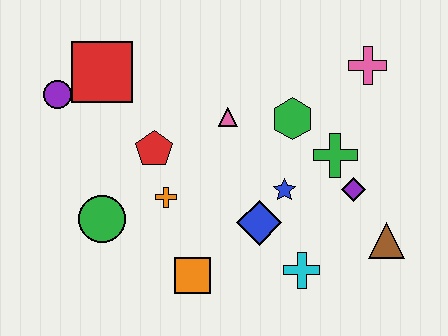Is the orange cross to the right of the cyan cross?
No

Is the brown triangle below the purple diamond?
Yes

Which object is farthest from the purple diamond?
The purple circle is farthest from the purple diamond.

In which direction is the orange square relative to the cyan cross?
The orange square is to the left of the cyan cross.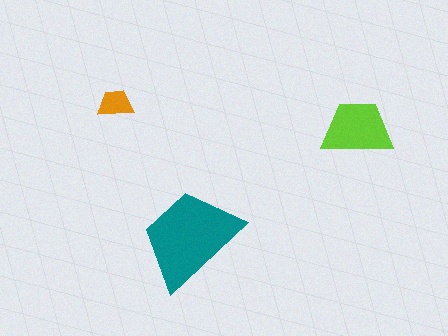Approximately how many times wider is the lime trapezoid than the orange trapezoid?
About 2 times wider.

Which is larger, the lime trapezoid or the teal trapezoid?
The teal one.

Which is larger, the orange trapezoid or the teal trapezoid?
The teal one.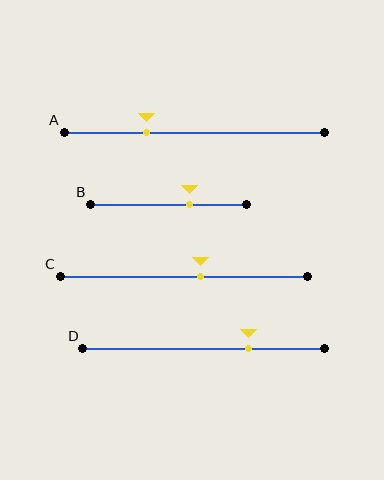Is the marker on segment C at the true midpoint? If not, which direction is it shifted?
No, the marker on segment C is shifted to the right by about 7% of the segment length.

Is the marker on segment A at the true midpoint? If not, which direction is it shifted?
No, the marker on segment A is shifted to the left by about 18% of the segment length.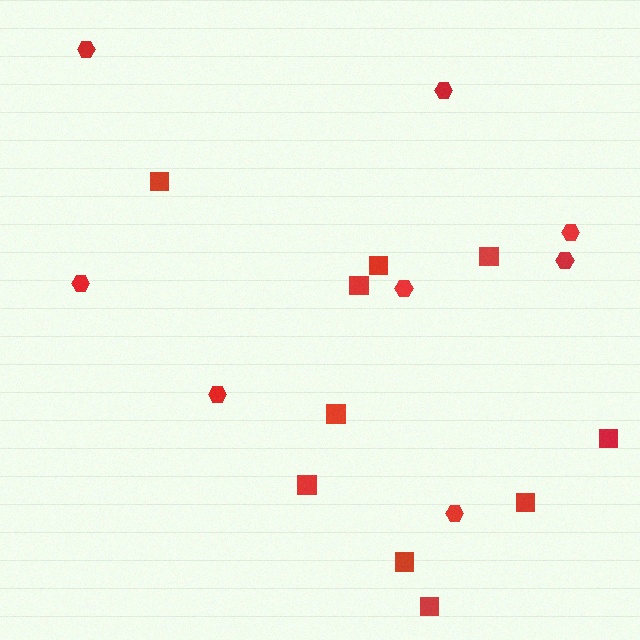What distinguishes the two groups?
There are 2 groups: one group of squares (10) and one group of hexagons (8).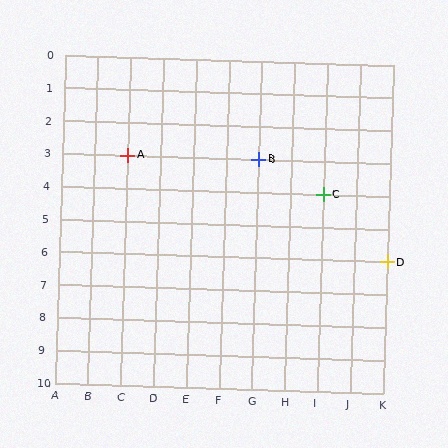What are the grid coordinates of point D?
Point D is at grid coordinates (K, 6).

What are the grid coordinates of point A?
Point A is at grid coordinates (C, 3).